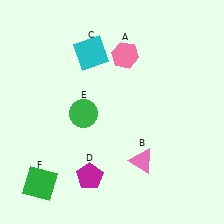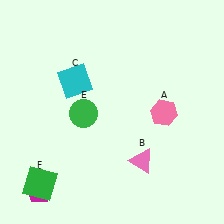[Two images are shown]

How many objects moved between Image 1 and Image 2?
3 objects moved between the two images.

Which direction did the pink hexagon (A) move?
The pink hexagon (A) moved down.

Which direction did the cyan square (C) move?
The cyan square (C) moved down.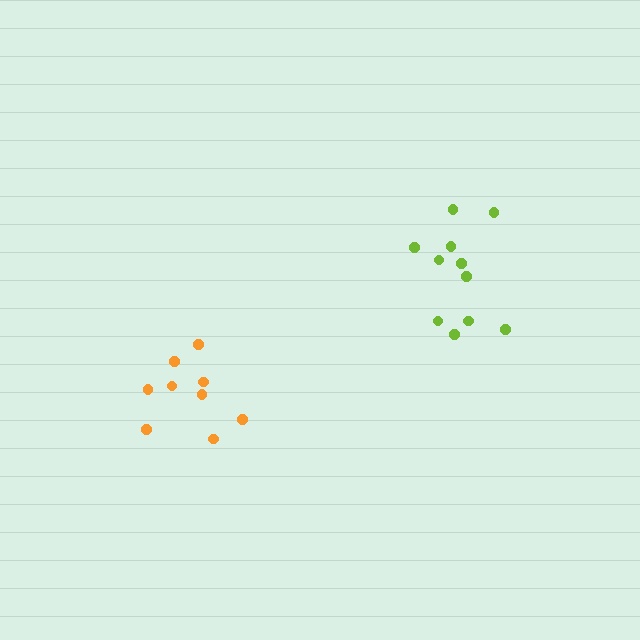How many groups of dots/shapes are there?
There are 2 groups.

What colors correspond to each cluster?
The clusters are colored: lime, orange.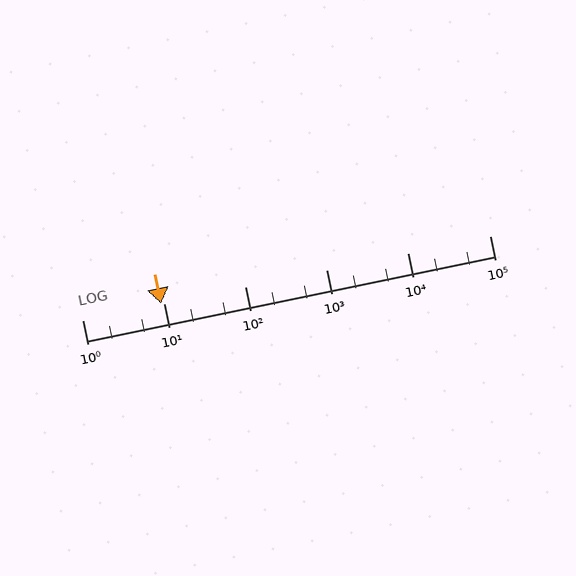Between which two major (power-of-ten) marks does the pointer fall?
The pointer is between 1 and 10.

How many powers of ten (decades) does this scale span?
The scale spans 5 decades, from 1 to 100000.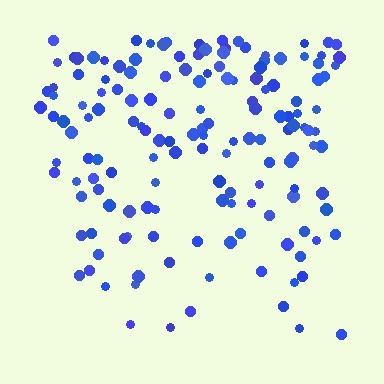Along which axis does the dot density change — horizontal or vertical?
Vertical.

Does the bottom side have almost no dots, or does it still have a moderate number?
Still a moderate number, just noticeably fewer than the top.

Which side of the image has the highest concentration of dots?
The top.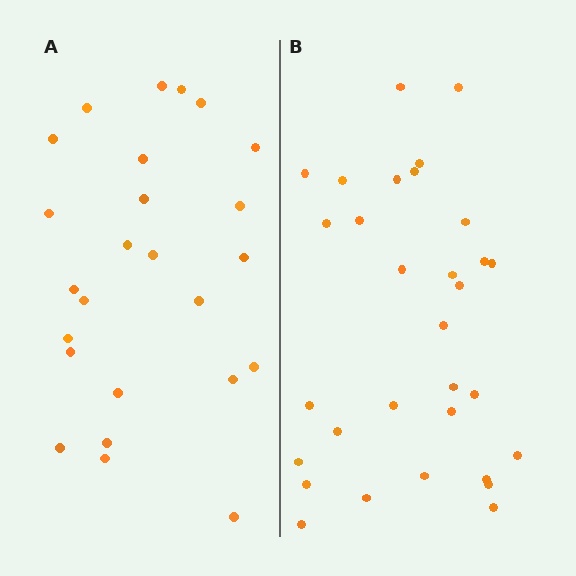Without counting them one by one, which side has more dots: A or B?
Region B (the right region) has more dots.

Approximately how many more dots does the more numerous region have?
Region B has about 6 more dots than region A.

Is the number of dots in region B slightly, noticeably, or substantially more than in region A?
Region B has only slightly more — the two regions are fairly close. The ratio is roughly 1.2 to 1.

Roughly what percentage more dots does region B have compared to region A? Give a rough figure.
About 25% more.